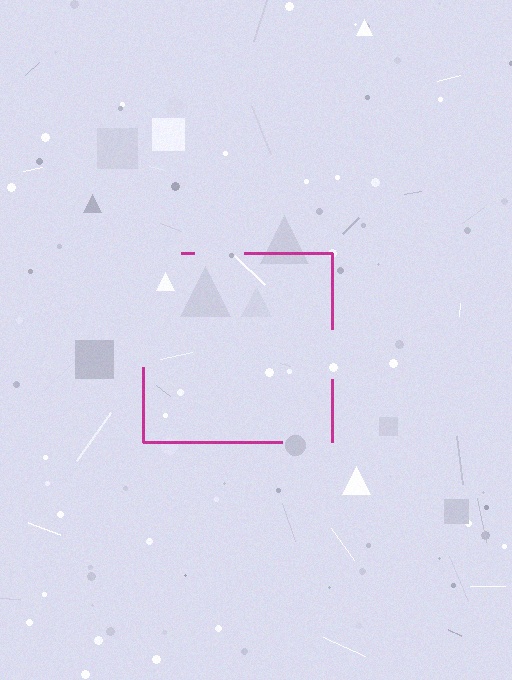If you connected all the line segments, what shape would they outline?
They would outline a square.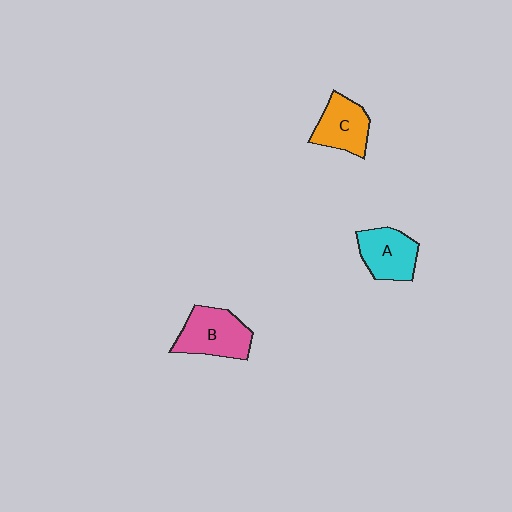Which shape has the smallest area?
Shape C (orange).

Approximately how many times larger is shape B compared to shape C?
Approximately 1.2 times.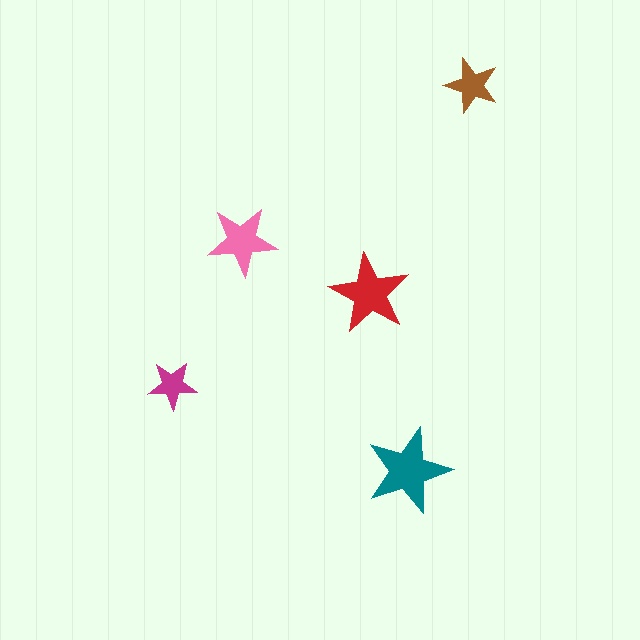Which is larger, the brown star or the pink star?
The pink one.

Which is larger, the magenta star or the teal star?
The teal one.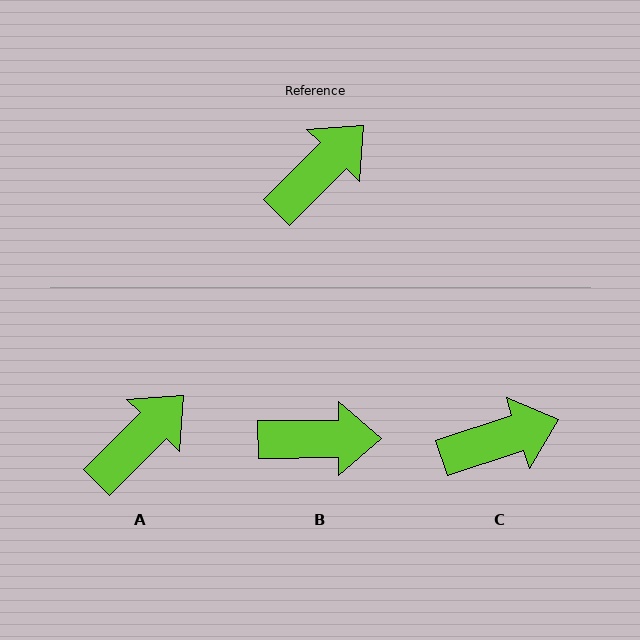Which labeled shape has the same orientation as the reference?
A.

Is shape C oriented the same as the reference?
No, it is off by about 27 degrees.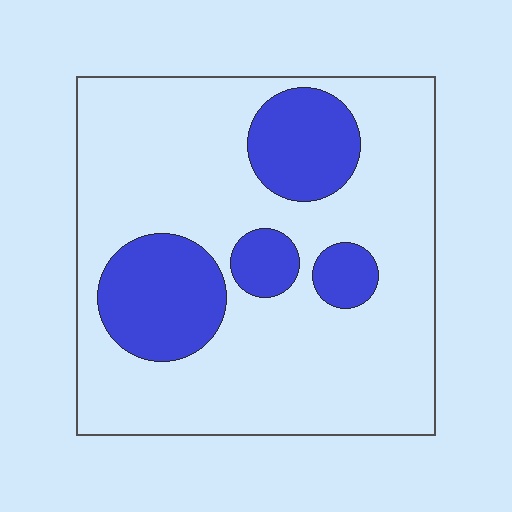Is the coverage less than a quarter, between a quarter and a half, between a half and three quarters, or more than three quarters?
Less than a quarter.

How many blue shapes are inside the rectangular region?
4.